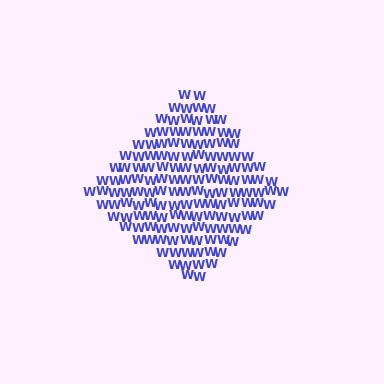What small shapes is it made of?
It is made of small letter W's.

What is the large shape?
The large shape is a diamond.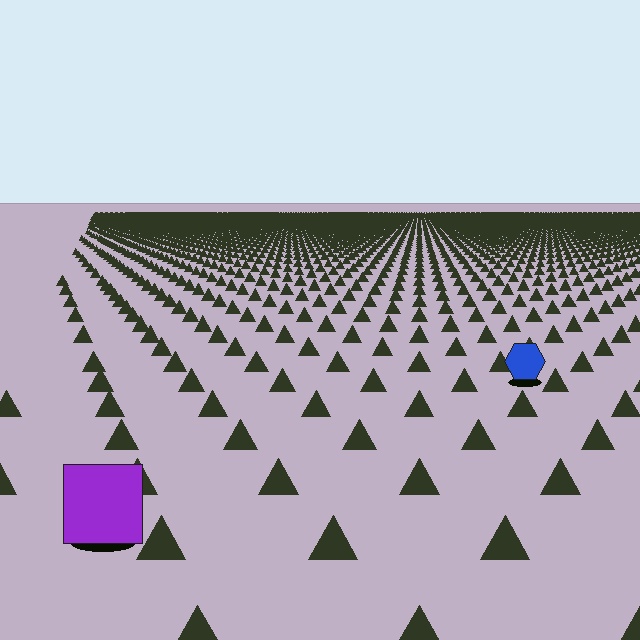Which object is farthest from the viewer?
The blue hexagon is farthest from the viewer. It appears smaller and the ground texture around it is denser.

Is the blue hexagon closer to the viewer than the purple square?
No. The purple square is closer — you can tell from the texture gradient: the ground texture is coarser near it.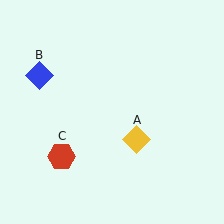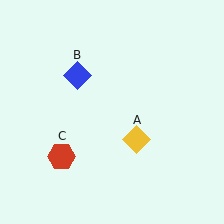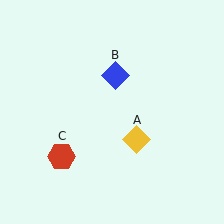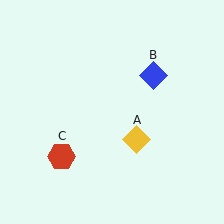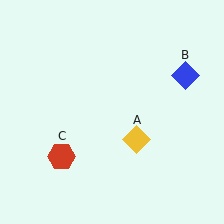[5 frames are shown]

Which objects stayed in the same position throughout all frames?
Yellow diamond (object A) and red hexagon (object C) remained stationary.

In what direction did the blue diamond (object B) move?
The blue diamond (object B) moved right.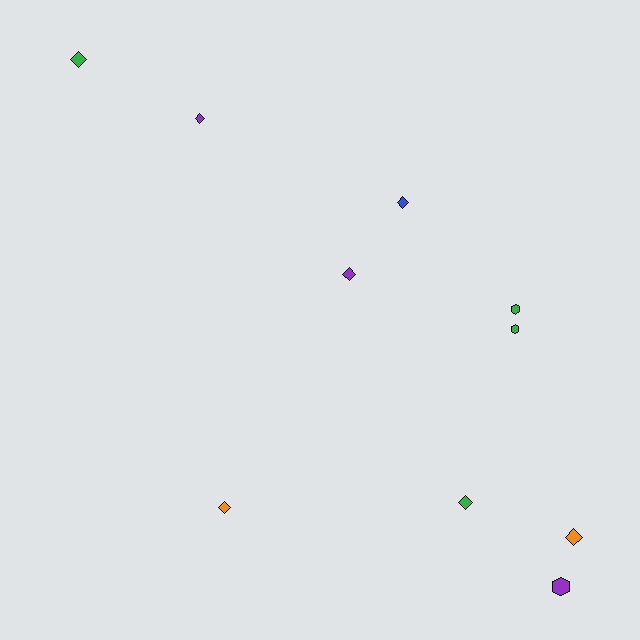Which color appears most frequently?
Green, with 4 objects.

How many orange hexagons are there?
There are no orange hexagons.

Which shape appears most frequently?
Diamond, with 7 objects.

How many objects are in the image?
There are 10 objects.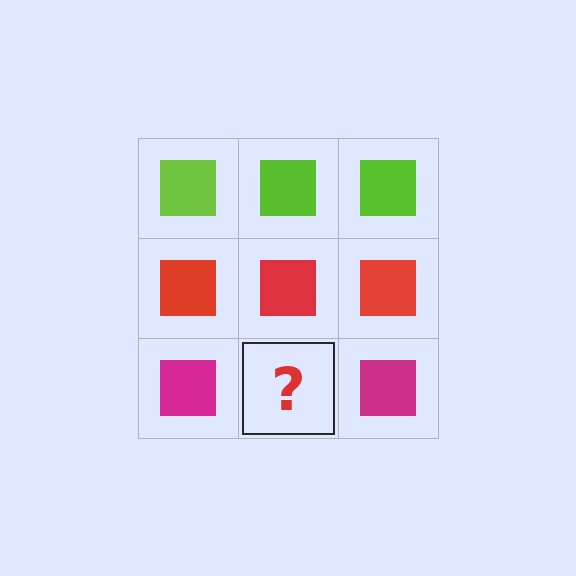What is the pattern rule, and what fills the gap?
The rule is that each row has a consistent color. The gap should be filled with a magenta square.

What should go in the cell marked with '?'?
The missing cell should contain a magenta square.